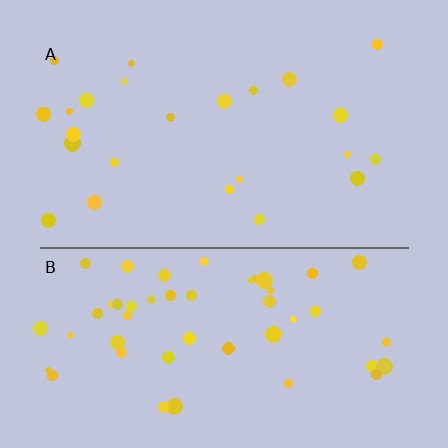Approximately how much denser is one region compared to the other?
Approximately 2.2× — region B over region A.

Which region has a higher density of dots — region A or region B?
B (the bottom).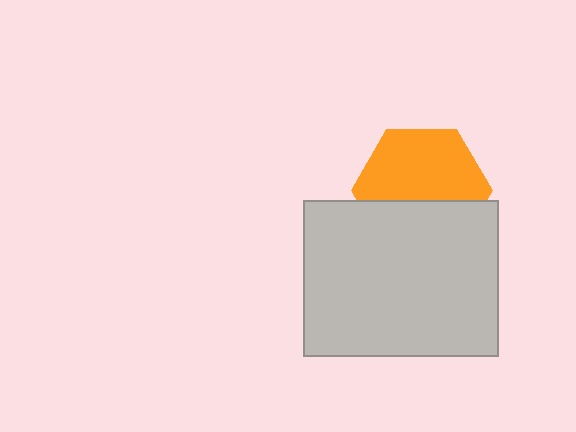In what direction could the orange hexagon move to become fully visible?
The orange hexagon could move up. That would shift it out from behind the light gray rectangle entirely.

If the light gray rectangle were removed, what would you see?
You would see the complete orange hexagon.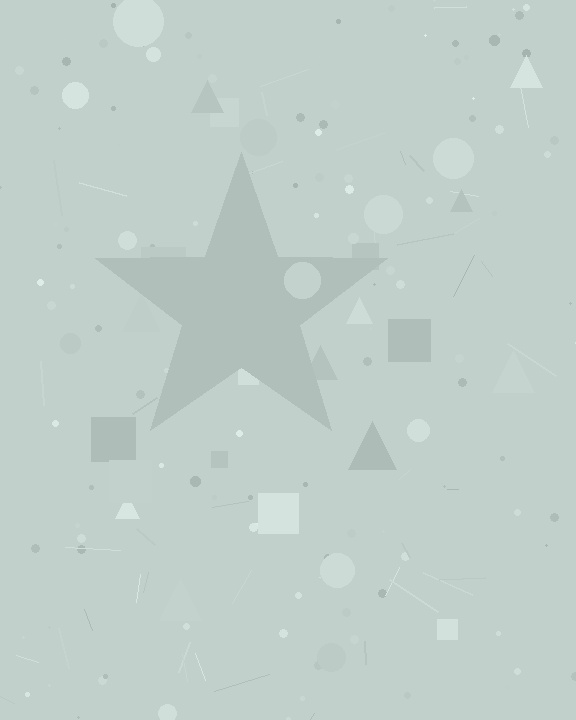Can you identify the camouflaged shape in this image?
The camouflaged shape is a star.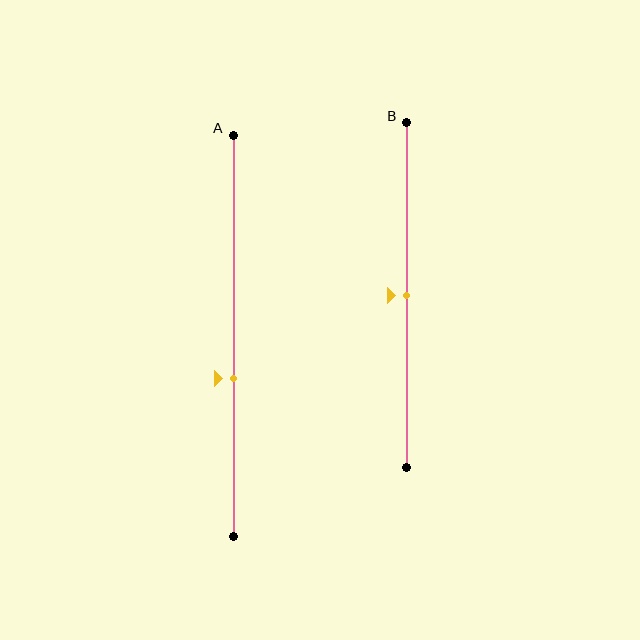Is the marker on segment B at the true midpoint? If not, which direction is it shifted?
Yes, the marker on segment B is at the true midpoint.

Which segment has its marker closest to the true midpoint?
Segment B has its marker closest to the true midpoint.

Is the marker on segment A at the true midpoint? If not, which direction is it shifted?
No, the marker on segment A is shifted downward by about 10% of the segment length.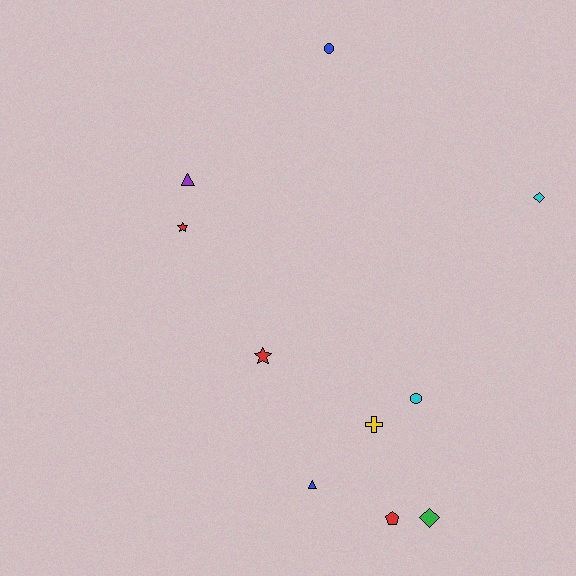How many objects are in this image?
There are 10 objects.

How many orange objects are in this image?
There are no orange objects.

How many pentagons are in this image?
There is 1 pentagon.